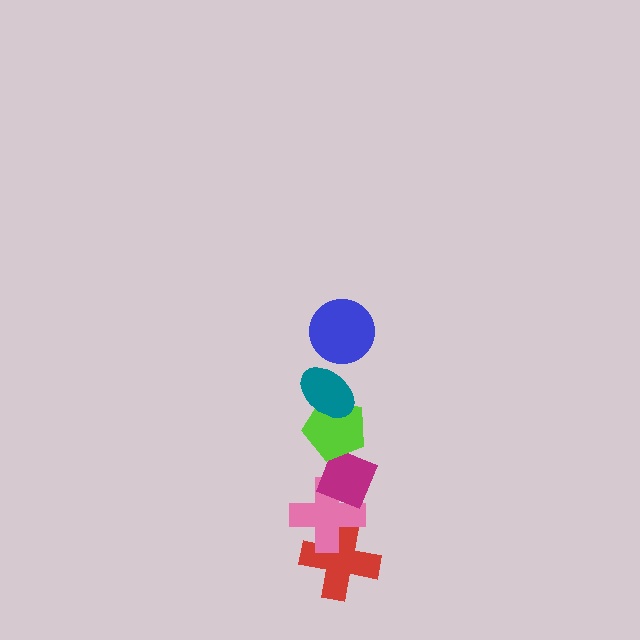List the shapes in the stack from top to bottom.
From top to bottom: the blue circle, the teal ellipse, the lime pentagon, the magenta diamond, the pink cross, the red cross.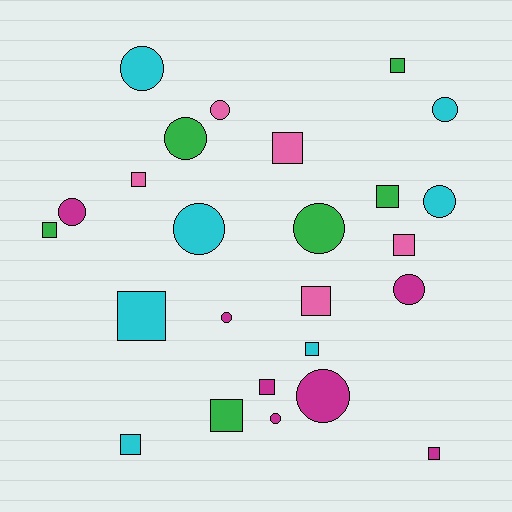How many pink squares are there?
There are 4 pink squares.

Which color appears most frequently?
Magenta, with 7 objects.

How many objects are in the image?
There are 25 objects.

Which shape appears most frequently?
Square, with 13 objects.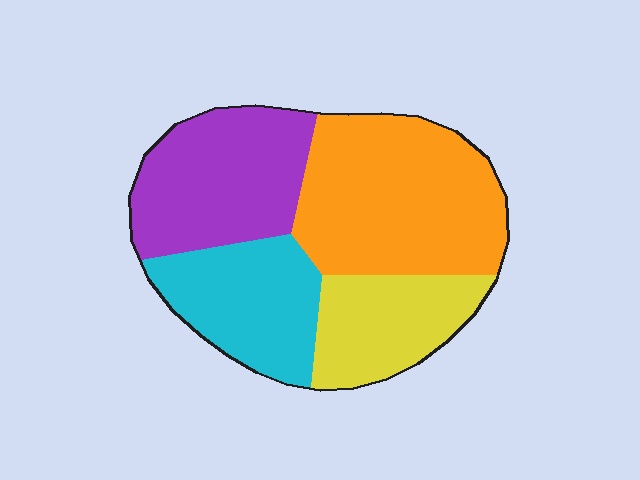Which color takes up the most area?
Orange, at roughly 35%.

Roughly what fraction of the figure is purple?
Purple covers around 25% of the figure.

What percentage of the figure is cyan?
Cyan covers about 20% of the figure.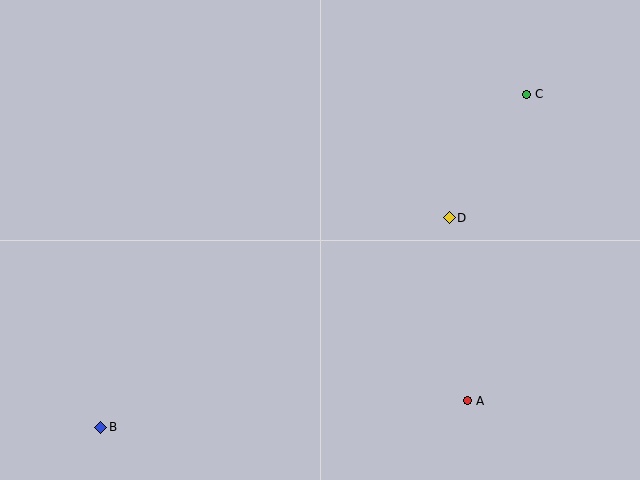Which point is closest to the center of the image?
Point D at (449, 218) is closest to the center.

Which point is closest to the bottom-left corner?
Point B is closest to the bottom-left corner.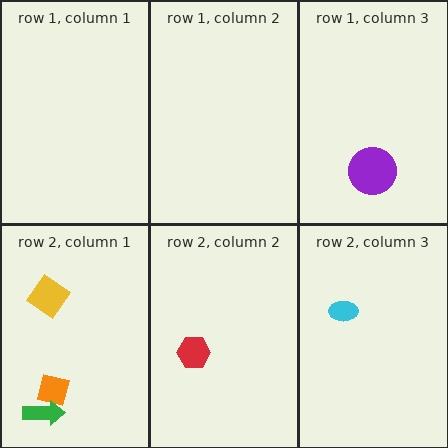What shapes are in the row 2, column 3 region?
The cyan ellipse.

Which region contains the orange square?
The row 2, column 1 region.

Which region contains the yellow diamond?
The row 2, column 1 region.